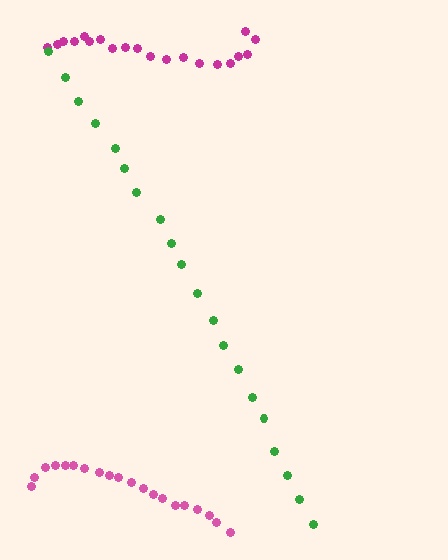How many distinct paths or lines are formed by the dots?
There are 3 distinct paths.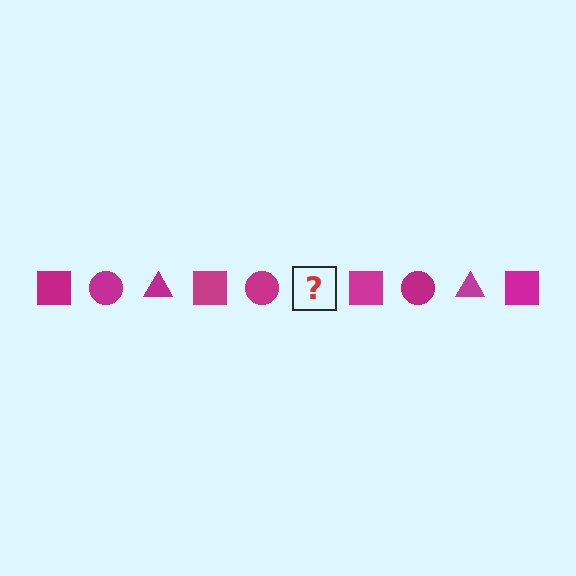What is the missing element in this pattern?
The missing element is a magenta triangle.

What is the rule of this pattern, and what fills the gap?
The rule is that the pattern cycles through square, circle, triangle shapes in magenta. The gap should be filled with a magenta triangle.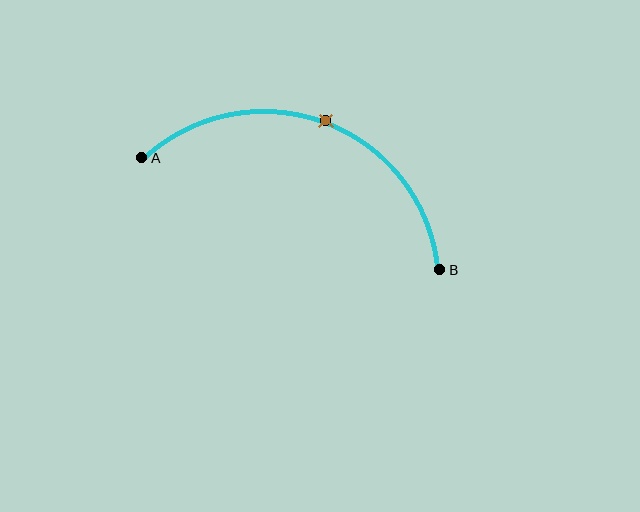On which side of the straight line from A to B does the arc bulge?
The arc bulges above the straight line connecting A and B.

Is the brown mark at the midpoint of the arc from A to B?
Yes. The brown mark lies on the arc at equal arc-length from both A and B — it is the arc midpoint.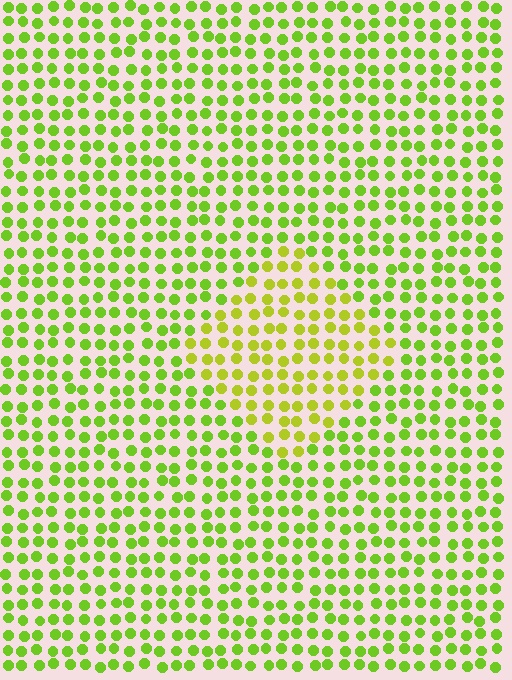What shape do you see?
I see a diamond.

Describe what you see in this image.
The image is filled with small lime elements in a uniform arrangement. A diamond-shaped region is visible where the elements are tinted to a slightly different hue, forming a subtle color boundary.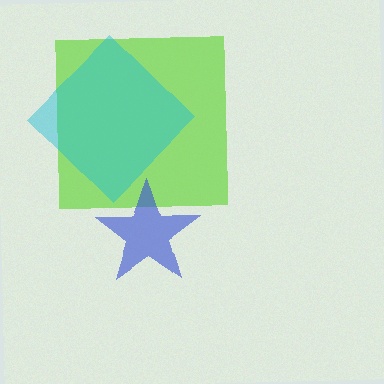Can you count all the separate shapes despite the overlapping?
Yes, there are 3 separate shapes.